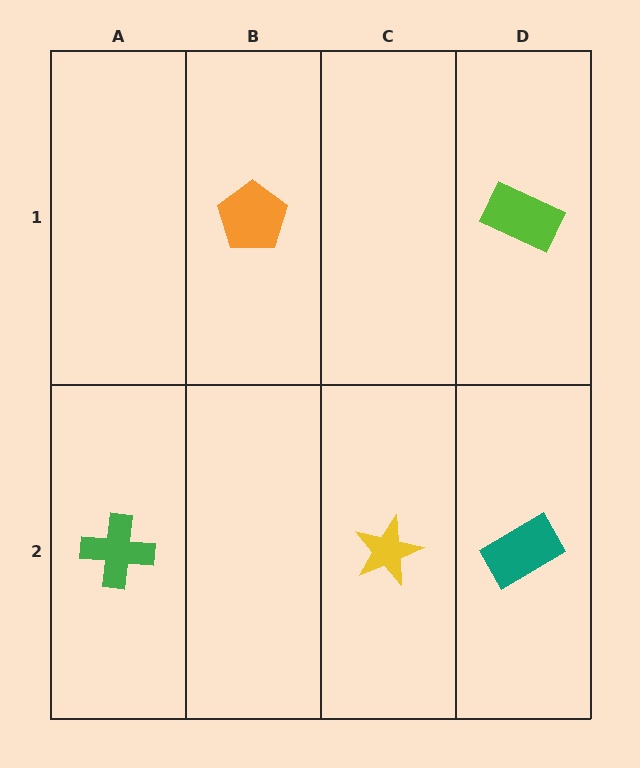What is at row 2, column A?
A green cross.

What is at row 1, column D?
A lime rectangle.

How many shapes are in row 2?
3 shapes.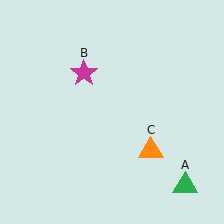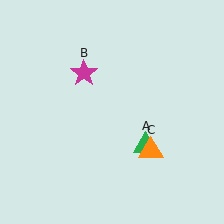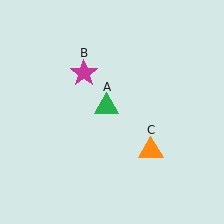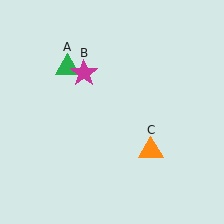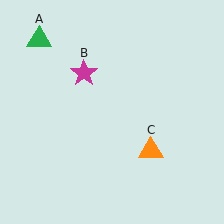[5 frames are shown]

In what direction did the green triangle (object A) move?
The green triangle (object A) moved up and to the left.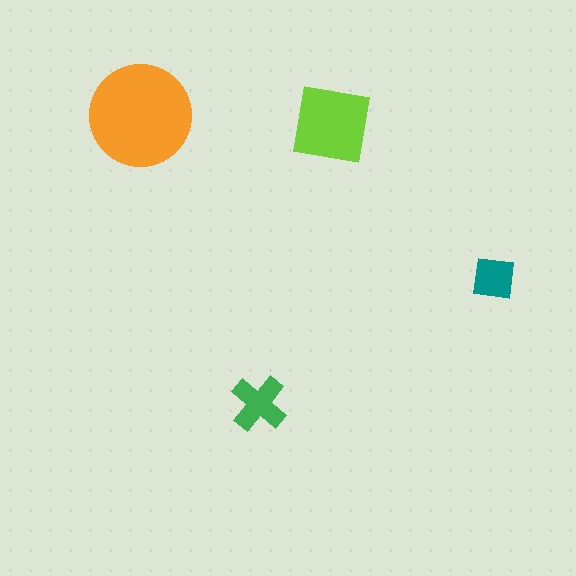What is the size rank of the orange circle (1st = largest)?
1st.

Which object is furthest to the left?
The orange circle is leftmost.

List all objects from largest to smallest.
The orange circle, the lime square, the green cross, the teal square.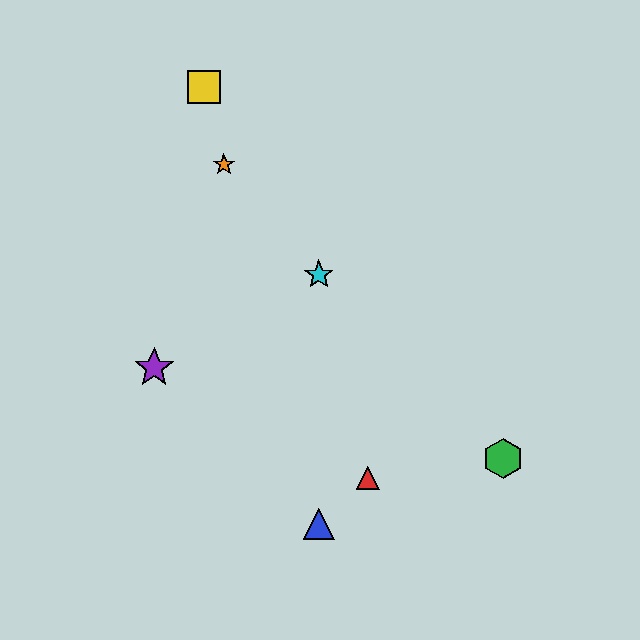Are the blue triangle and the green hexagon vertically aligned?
No, the blue triangle is at x≈319 and the green hexagon is at x≈503.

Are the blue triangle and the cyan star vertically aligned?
Yes, both are at x≈319.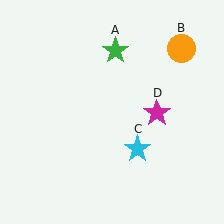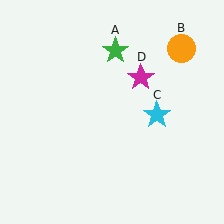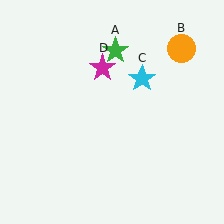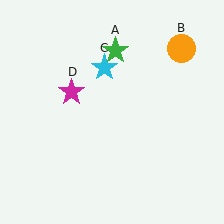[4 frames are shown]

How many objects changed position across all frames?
2 objects changed position: cyan star (object C), magenta star (object D).